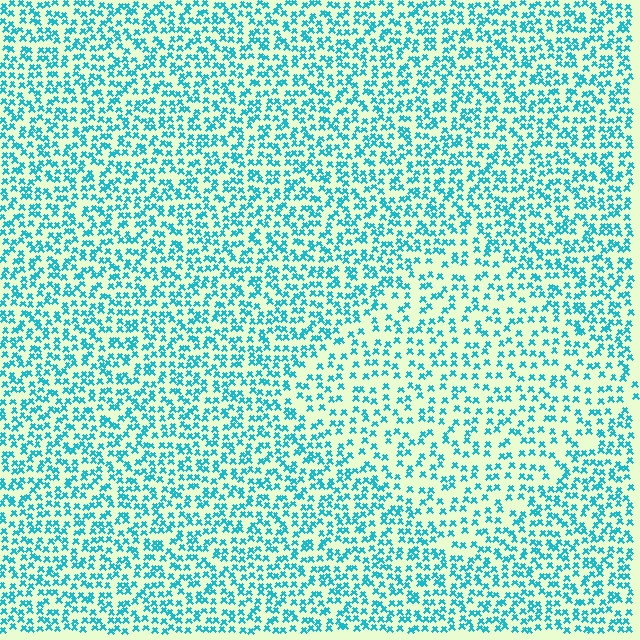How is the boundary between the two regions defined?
The boundary is defined by a change in element density (approximately 1.6x ratio). All elements are the same color, size, and shape.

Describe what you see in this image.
The image contains small cyan elements arranged at two different densities. A diamond-shaped region is visible where the elements are less densely packed than the surrounding area.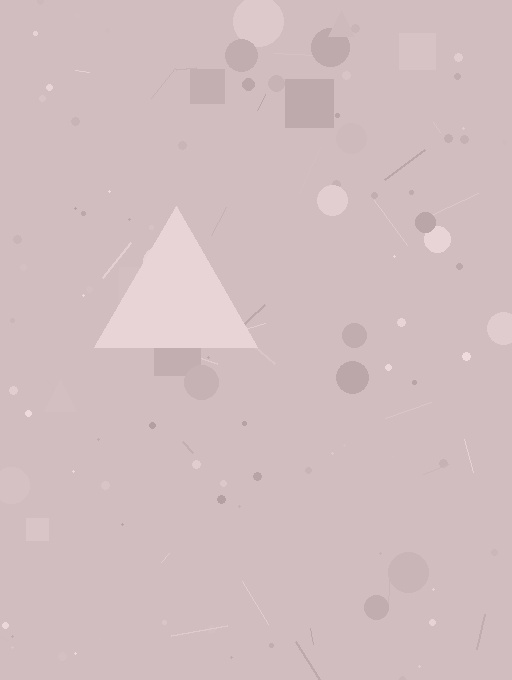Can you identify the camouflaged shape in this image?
The camouflaged shape is a triangle.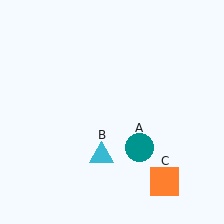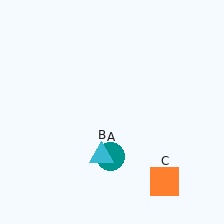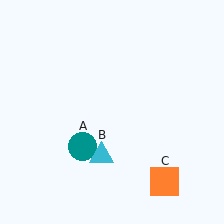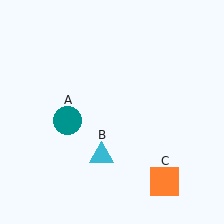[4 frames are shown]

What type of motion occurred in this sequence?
The teal circle (object A) rotated clockwise around the center of the scene.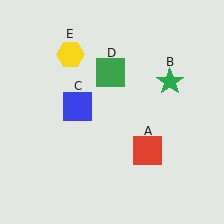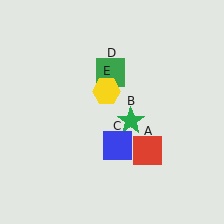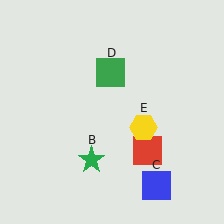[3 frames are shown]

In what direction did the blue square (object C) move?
The blue square (object C) moved down and to the right.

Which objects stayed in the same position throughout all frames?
Red square (object A) and green square (object D) remained stationary.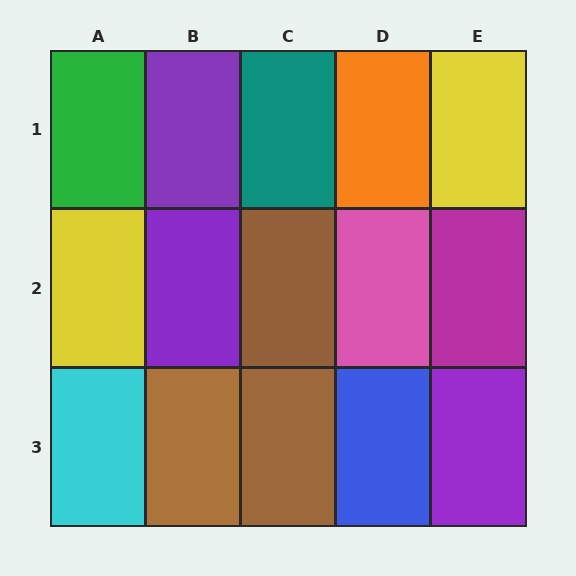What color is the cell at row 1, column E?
Yellow.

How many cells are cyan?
1 cell is cyan.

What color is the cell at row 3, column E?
Purple.